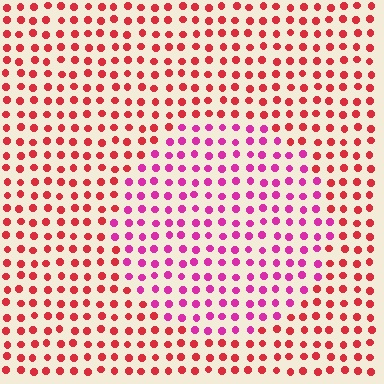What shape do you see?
I see a circle.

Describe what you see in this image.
The image is filled with small red elements in a uniform arrangement. A circle-shaped region is visible where the elements are tinted to a slightly different hue, forming a subtle color boundary.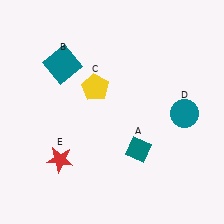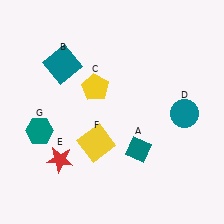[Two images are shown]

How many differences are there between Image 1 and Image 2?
There are 2 differences between the two images.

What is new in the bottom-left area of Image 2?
A yellow square (F) was added in the bottom-left area of Image 2.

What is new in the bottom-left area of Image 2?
A teal hexagon (G) was added in the bottom-left area of Image 2.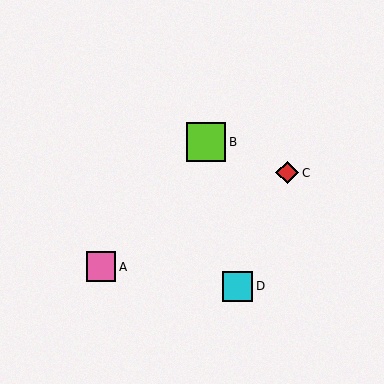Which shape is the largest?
The lime square (labeled B) is the largest.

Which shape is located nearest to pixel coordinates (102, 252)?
The pink square (labeled A) at (101, 267) is nearest to that location.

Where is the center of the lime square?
The center of the lime square is at (206, 142).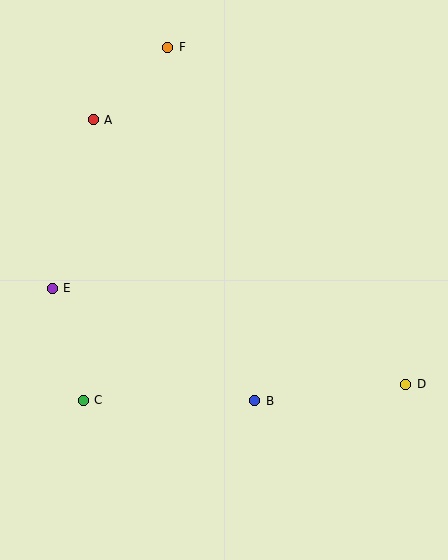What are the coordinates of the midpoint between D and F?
The midpoint between D and F is at (287, 216).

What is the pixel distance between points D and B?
The distance between D and B is 152 pixels.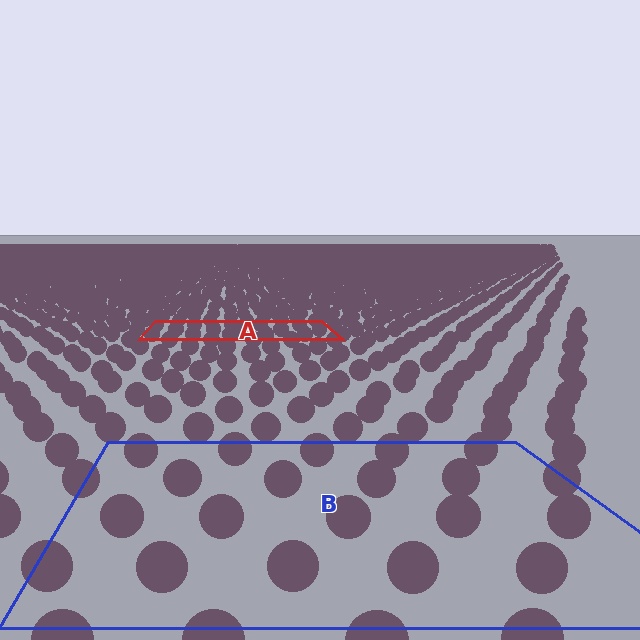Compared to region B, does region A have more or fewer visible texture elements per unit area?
Region A has more texture elements per unit area — they are packed more densely because it is farther away.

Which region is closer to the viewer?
Region B is closer. The texture elements there are larger and more spread out.